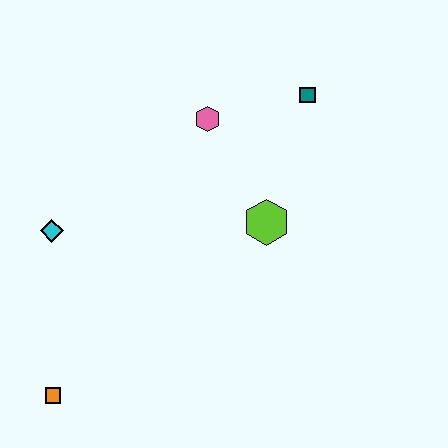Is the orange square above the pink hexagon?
No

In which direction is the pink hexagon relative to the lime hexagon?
The pink hexagon is above the lime hexagon.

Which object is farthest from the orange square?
The teal square is farthest from the orange square.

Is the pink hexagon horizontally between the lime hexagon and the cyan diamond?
Yes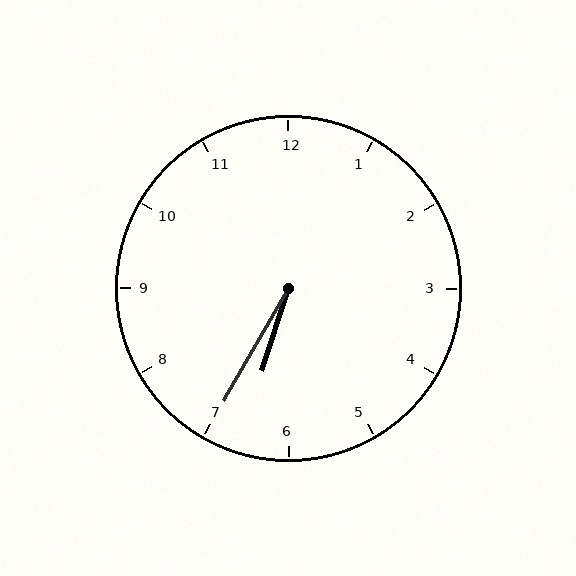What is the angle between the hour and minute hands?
Approximately 12 degrees.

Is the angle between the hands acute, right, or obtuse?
It is acute.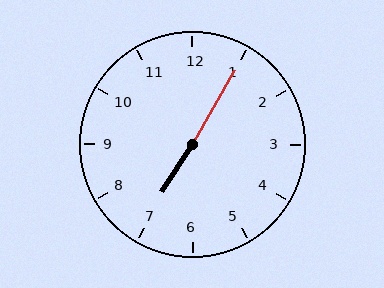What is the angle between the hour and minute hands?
Approximately 178 degrees.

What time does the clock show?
7:05.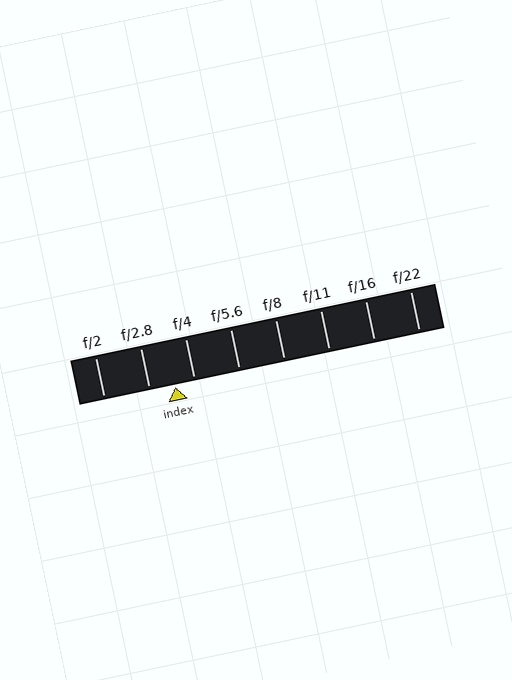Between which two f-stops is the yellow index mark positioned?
The index mark is between f/2.8 and f/4.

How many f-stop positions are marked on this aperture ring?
There are 8 f-stop positions marked.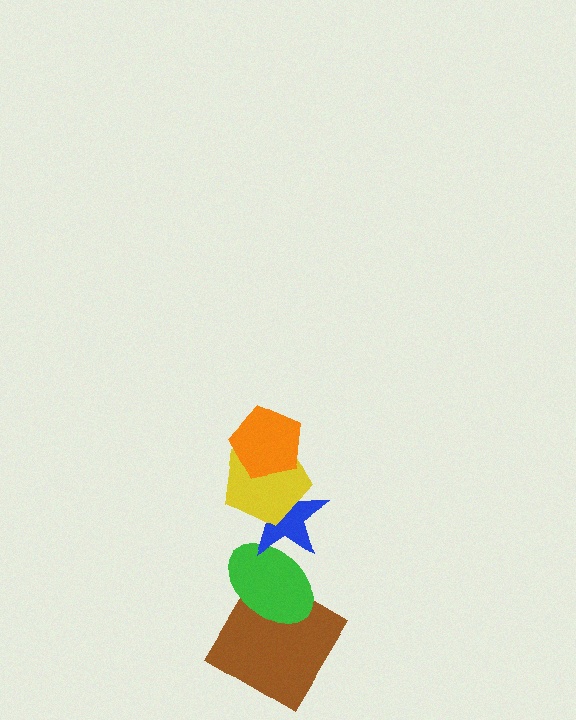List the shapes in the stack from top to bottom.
From top to bottom: the orange pentagon, the yellow pentagon, the blue star, the green ellipse, the brown diamond.